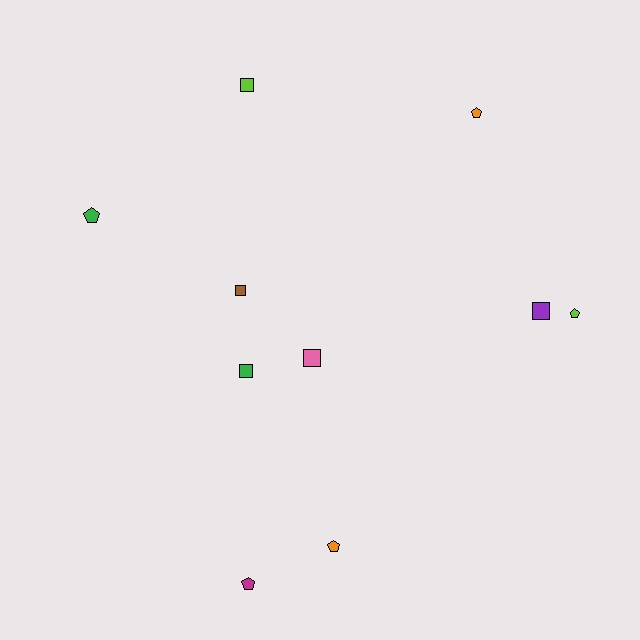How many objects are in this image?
There are 10 objects.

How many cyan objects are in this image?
There are no cyan objects.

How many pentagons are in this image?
There are 5 pentagons.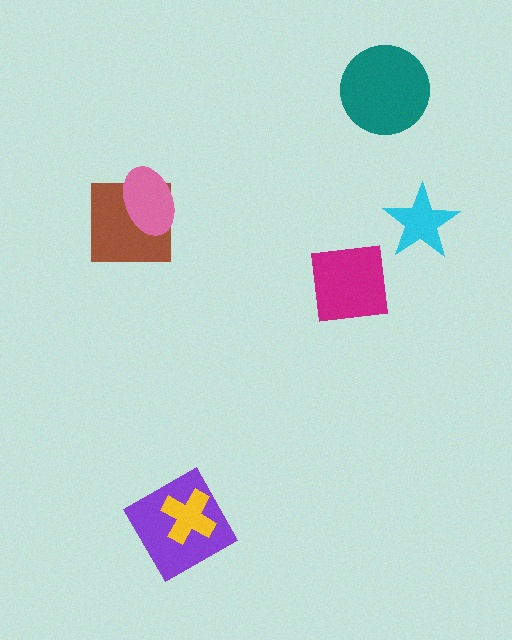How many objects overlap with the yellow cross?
1 object overlaps with the yellow cross.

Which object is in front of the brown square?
The pink ellipse is in front of the brown square.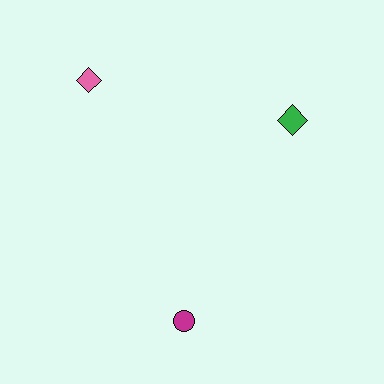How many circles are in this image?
There is 1 circle.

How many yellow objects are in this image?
There are no yellow objects.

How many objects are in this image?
There are 3 objects.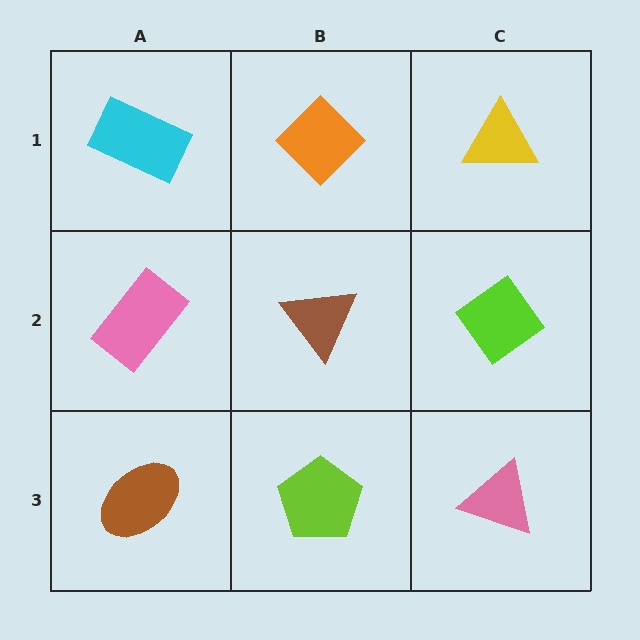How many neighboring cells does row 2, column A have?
3.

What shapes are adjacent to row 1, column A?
A pink rectangle (row 2, column A), an orange diamond (row 1, column B).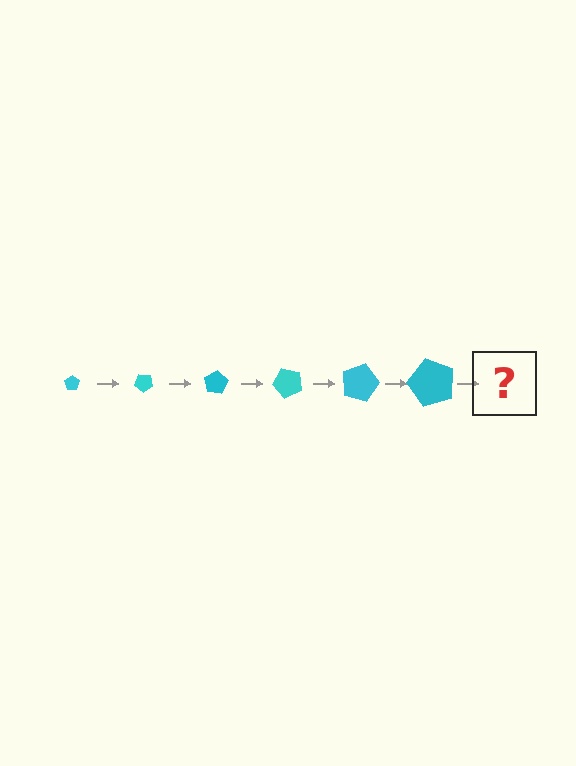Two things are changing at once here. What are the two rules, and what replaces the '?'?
The two rules are that the pentagon grows larger each step and it rotates 40 degrees each step. The '?' should be a pentagon, larger than the previous one and rotated 240 degrees from the start.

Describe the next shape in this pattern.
It should be a pentagon, larger than the previous one and rotated 240 degrees from the start.